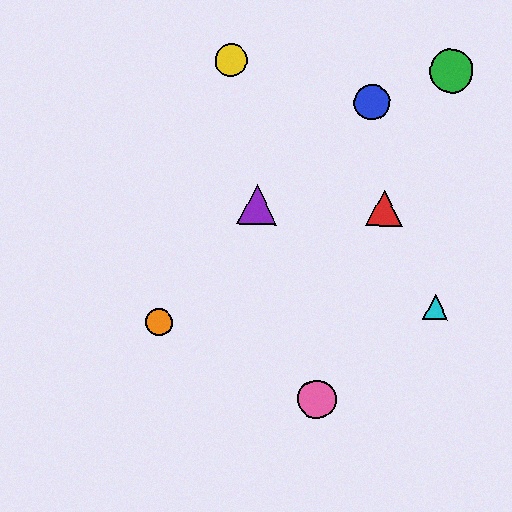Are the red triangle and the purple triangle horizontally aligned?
Yes, both are at y≈208.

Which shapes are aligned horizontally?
The red triangle, the purple triangle are aligned horizontally.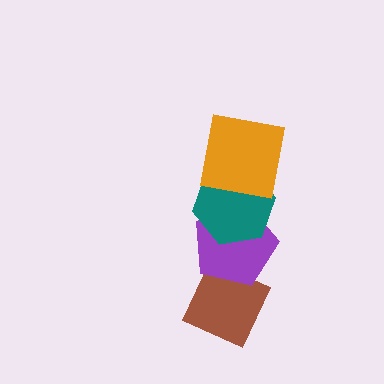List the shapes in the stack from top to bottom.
From top to bottom: the orange square, the teal hexagon, the purple pentagon, the brown diamond.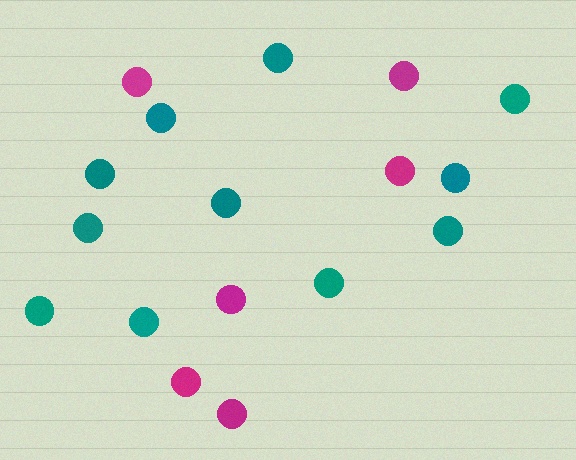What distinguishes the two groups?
There are 2 groups: one group of teal circles (11) and one group of magenta circles (6).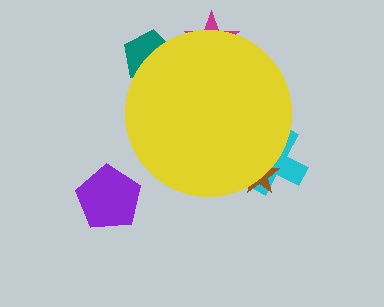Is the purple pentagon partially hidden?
No, the purple pentagon is fully visible.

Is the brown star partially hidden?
Yes, the brown star is partially hidden behind the yellow circle.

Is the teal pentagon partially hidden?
Yes, the teal pentagon is partially hidden behind the yellow circle.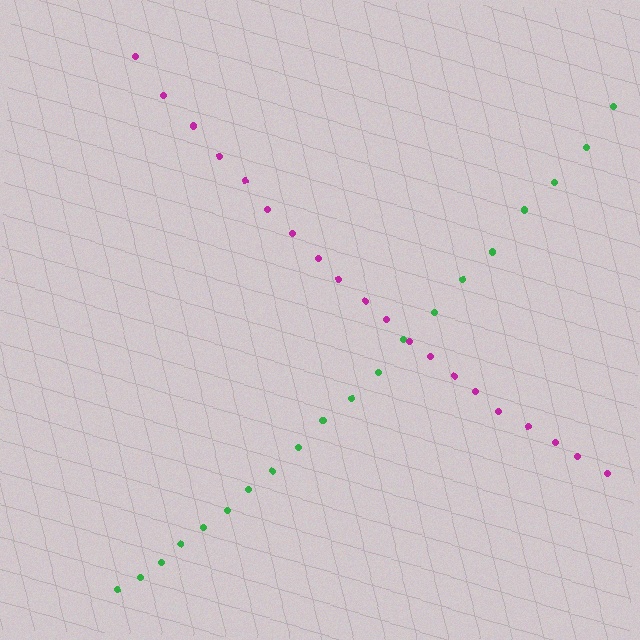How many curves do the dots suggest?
There are 2 distinct paths.